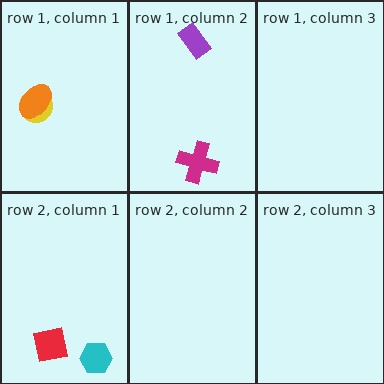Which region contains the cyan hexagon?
The row 2, column 1 region.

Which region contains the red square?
The row 2, column 1 region.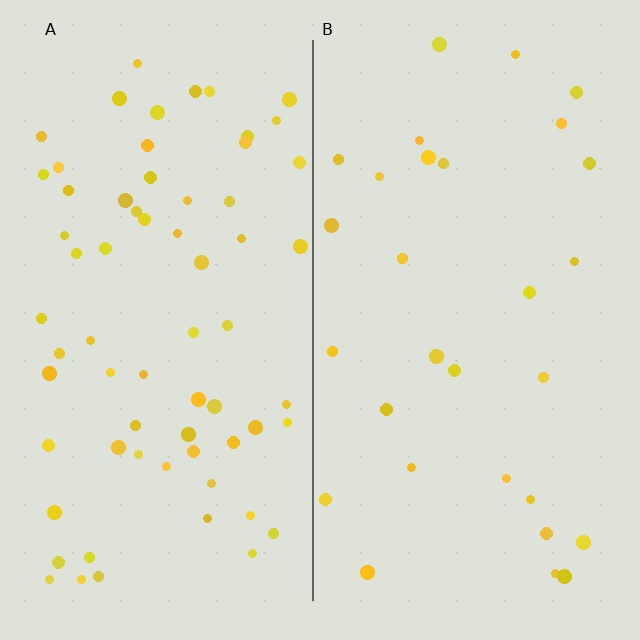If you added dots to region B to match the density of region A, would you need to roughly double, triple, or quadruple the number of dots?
Approximately double.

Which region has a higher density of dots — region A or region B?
A (the left).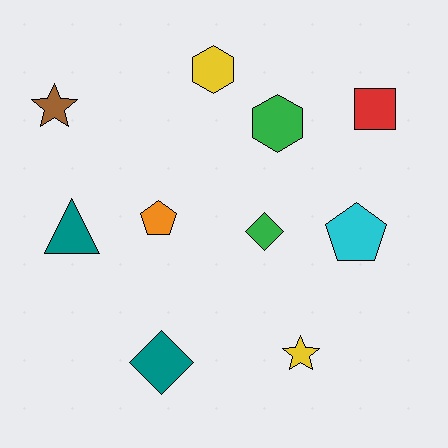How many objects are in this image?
There are 10 objects.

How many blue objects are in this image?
There are no blue objects.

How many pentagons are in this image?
There are 2 pentagons.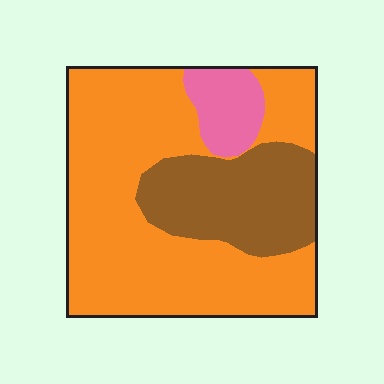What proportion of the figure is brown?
Brown covers around 25% of the figure.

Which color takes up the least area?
Pink, at roughly 10%.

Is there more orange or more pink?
Orange.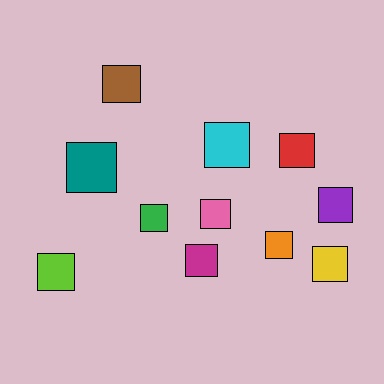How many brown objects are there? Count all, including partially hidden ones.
There is 1 brown object.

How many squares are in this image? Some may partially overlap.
There are 11 squares.